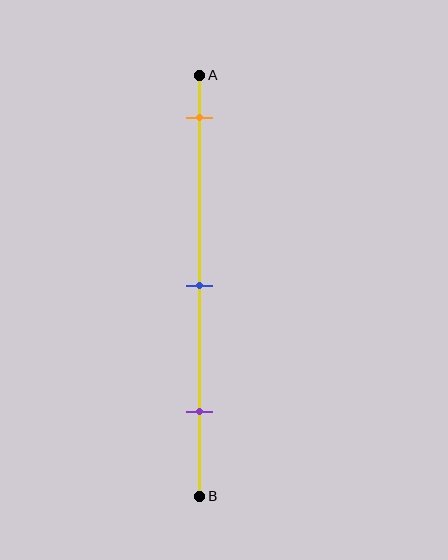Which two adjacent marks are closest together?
The blue and purple marks are the closest adjacent pair.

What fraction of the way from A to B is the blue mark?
The blue mark is approximately 50% (0.5) of the way from A to B.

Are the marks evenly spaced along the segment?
Yes, the marks are approximately evenly spaced.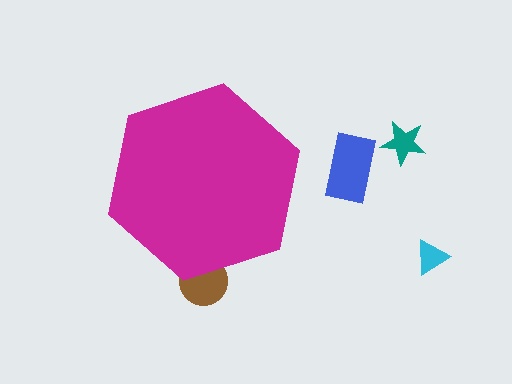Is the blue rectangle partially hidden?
No, the blue rectangle is fully visible.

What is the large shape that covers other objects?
A magenta hexagon.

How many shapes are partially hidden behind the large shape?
1 shape is partially hidden.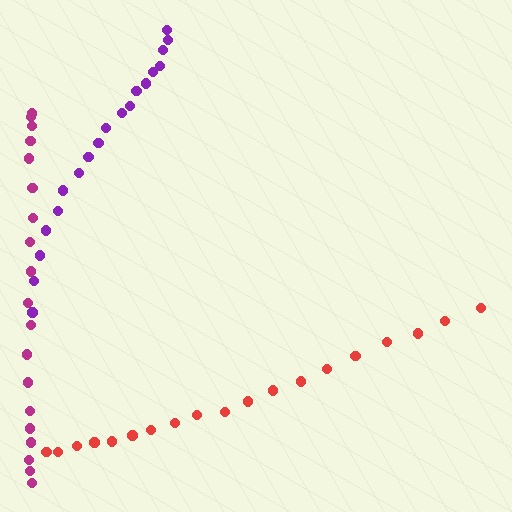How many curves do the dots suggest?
There are 3 distinct paths.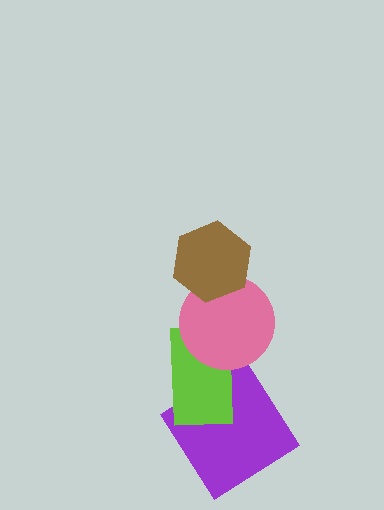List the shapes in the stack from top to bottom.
From top to bottom: the brown hexagon, the pink circle, the lime rectangle, the purple diamond.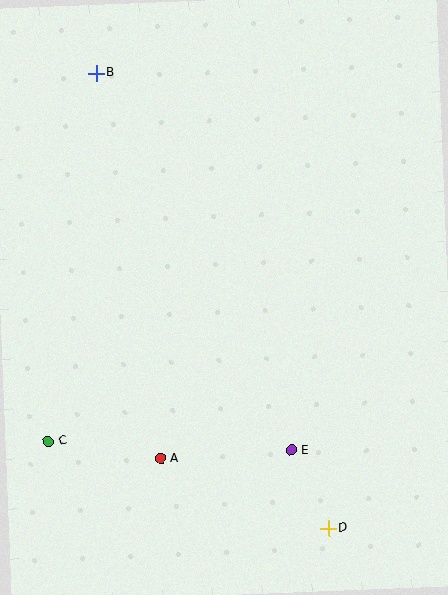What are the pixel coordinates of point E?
Point E is at (291, 450).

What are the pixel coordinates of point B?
Point B is at (96, 73).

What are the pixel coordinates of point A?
Point A is at (161, 459).